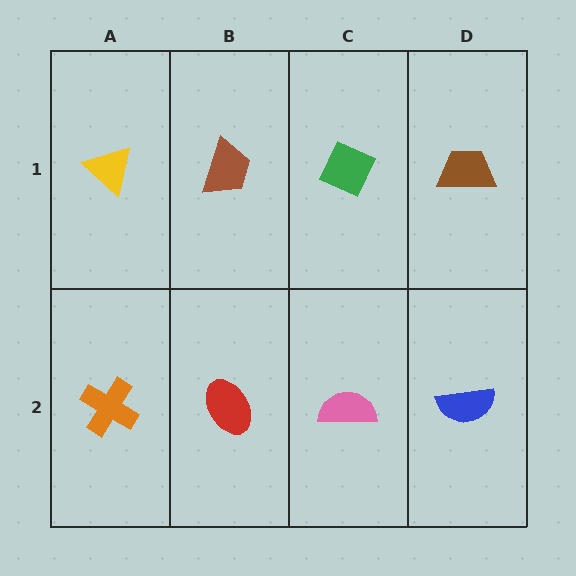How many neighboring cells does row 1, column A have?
2.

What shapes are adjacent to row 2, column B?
A brown trapezoid (row 1, column B), an orange cross (row 2, column A), a pink semicircle (row 2, column C).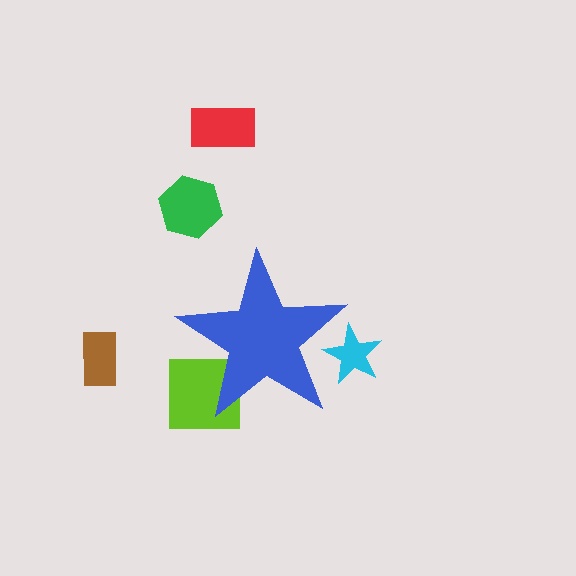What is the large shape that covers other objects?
A blue star.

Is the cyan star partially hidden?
Yes, the cyan star is partially hidden behind the blue star.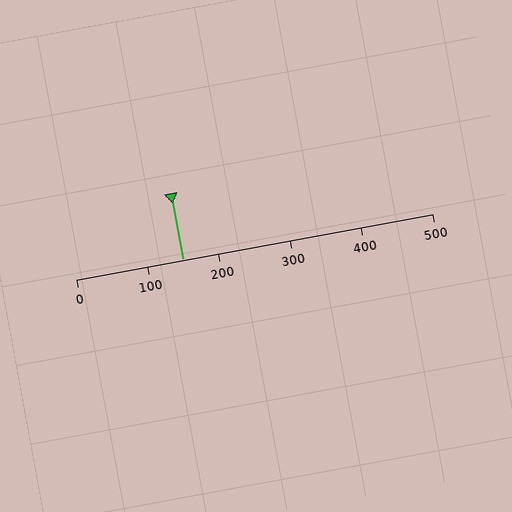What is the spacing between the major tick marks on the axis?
The major ticks are spaced 100 apart.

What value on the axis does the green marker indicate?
The marker indicates approximately 150.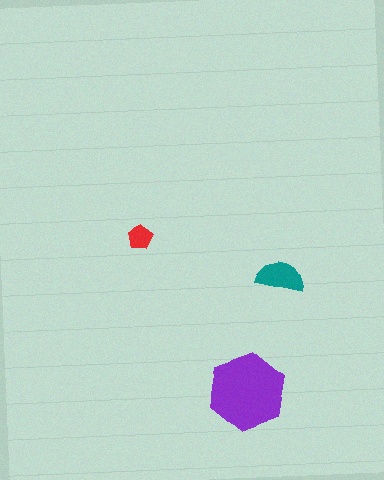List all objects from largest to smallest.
The purple hexagon, the teal semicircle, the red pentagon.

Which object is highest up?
The red pentagon is topmost.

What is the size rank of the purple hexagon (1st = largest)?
1st.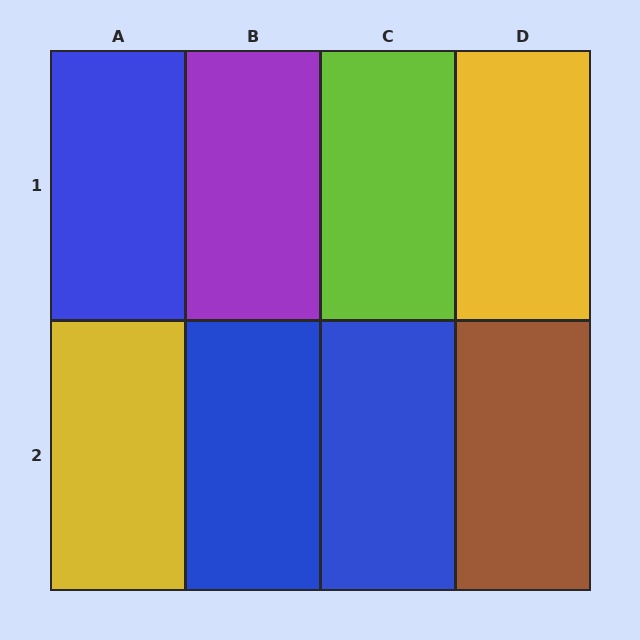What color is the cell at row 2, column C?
Blue.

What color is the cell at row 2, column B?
Blue.